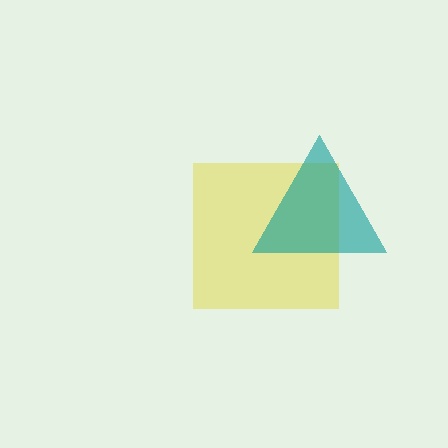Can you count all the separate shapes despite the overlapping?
Yes, there are 2 separate shapes.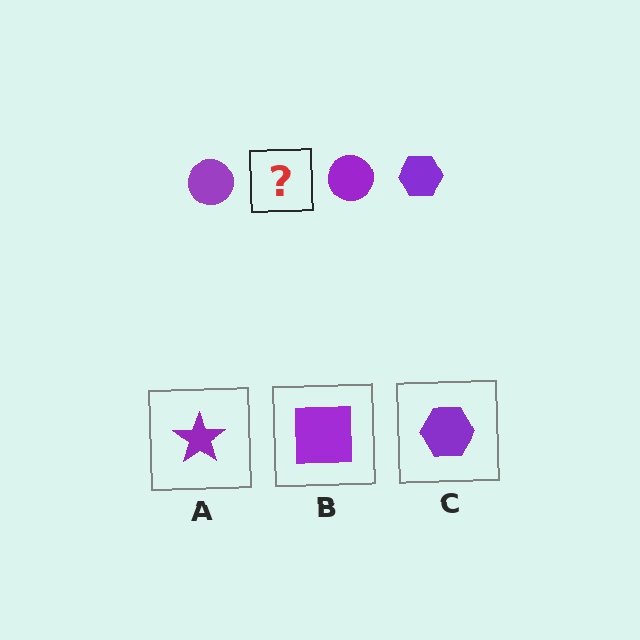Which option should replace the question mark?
Option C.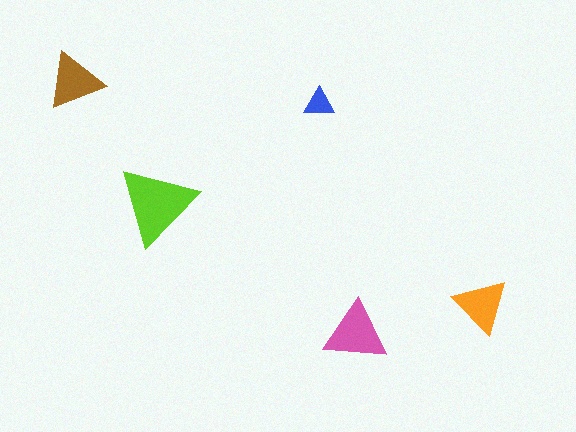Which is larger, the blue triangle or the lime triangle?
The lime one.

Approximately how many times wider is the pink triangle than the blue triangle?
About 2 times wider.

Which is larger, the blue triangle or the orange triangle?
The orange one.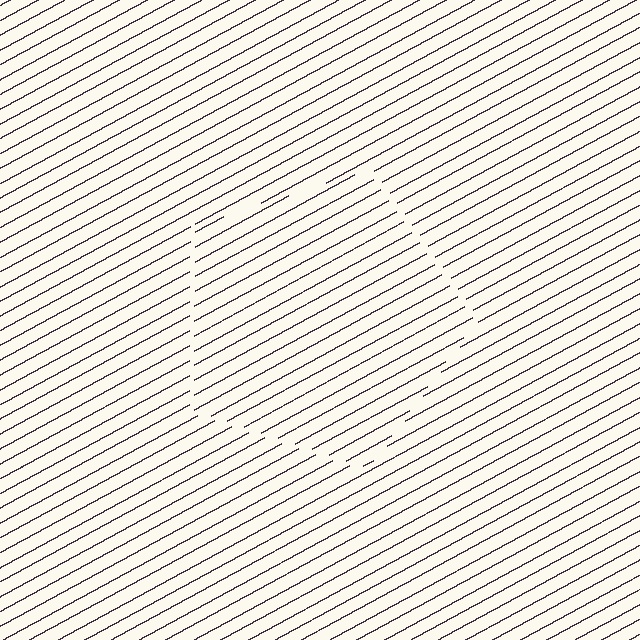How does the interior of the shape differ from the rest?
The interior of the shape contains the same grating, shifted by half a period — the contour is defined by the phase discontinuity where line-ends from the inner and outer gratings abut.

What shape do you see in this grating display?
An illusory pentagon. The interior of the shape contains the same grating, shifted by half a period — the contour is defined by the phase discontinuity where line-ends from the inner and outer gratings abut.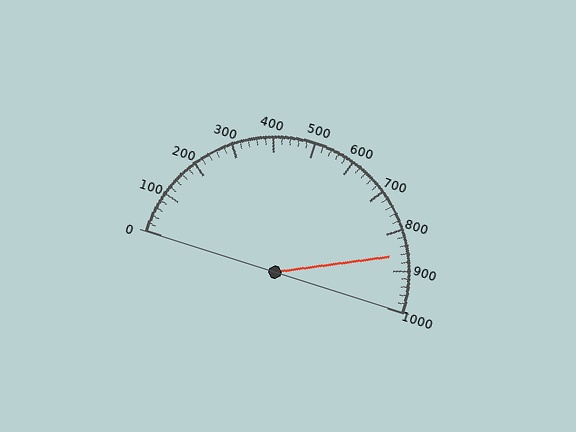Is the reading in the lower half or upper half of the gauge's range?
The reading is in the upper half of the range (0 to 1000).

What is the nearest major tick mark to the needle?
The nearest major tick mark is 900.